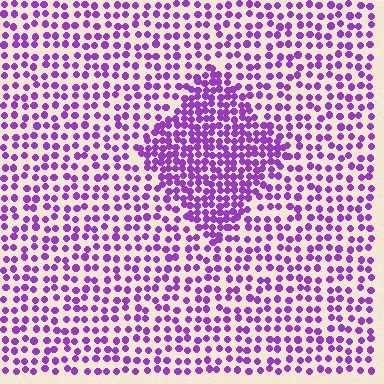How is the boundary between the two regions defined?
The boundary is defined by a change in element density (approximately 2.0x ratio). All elements are the same color, size, and shape.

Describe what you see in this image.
The image contains small purple elements arranged at two different densities. A diamond-shaped region is visible where the elements are more densely packed than the surrounding area.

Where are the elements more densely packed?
The elements are more densely packed inside the diamond boundary.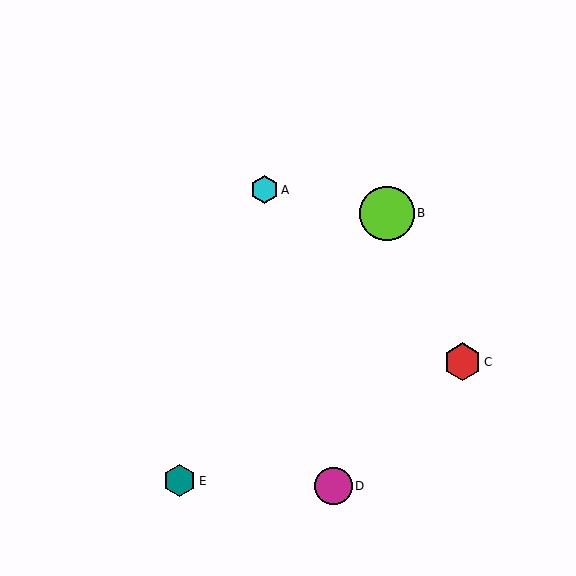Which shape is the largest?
The lime circle (labeled B) is the largest.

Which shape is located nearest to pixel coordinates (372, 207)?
The lime circle (labeled B) at (387, 213) is nearest to that location.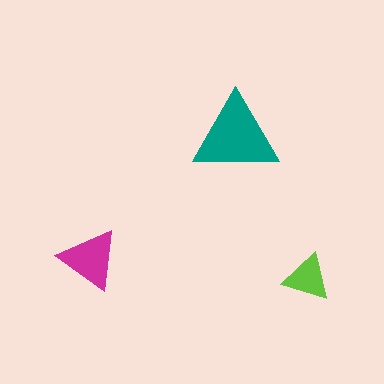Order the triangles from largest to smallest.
the teal one, the magenta one, the lime one.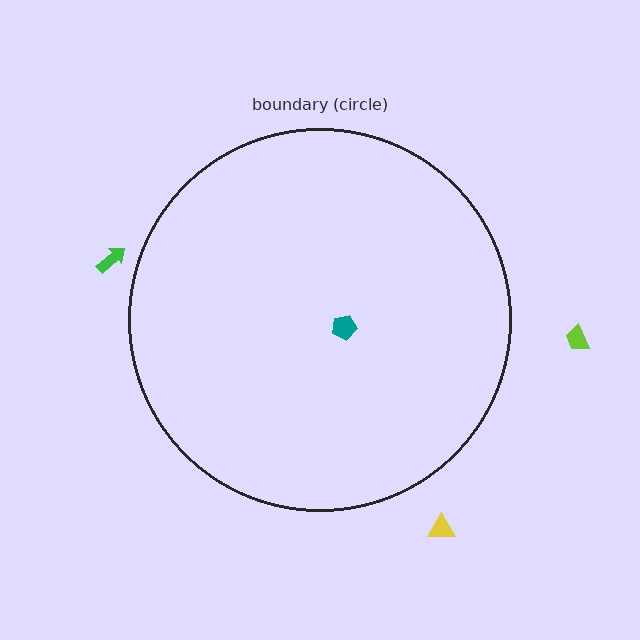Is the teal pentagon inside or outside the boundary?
Inside.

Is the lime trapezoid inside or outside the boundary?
Outside.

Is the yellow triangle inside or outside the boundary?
Outside.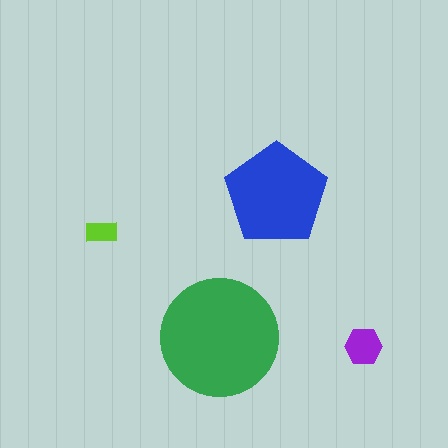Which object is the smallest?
The lime rectangle.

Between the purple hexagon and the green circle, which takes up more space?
The green circle.